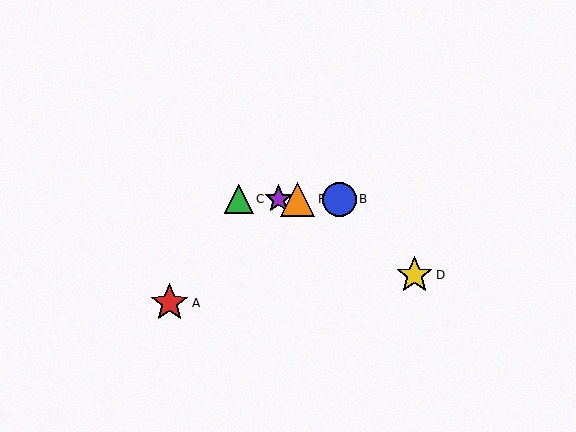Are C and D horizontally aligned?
No, C is at y≈199 and D is at y≈275.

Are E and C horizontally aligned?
Yes, both are at y≈199.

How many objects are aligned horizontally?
4 objects (B, C, E, F) are aligned horizontally.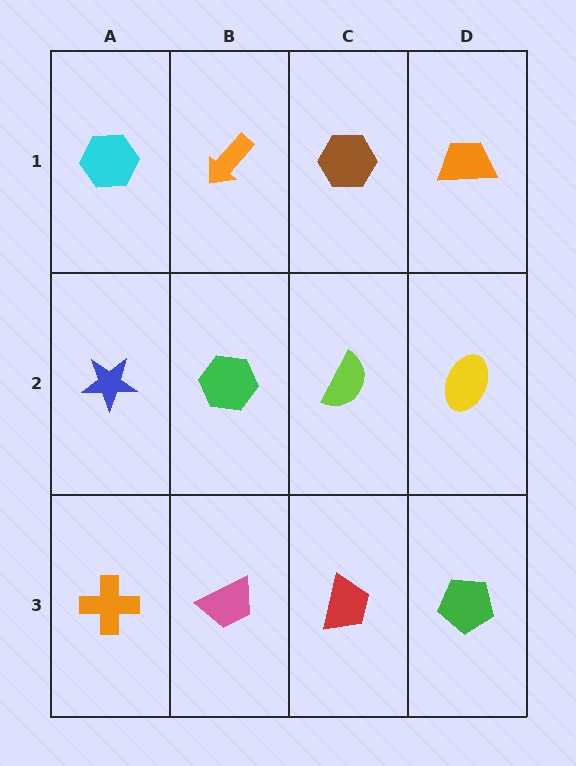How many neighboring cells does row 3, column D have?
2.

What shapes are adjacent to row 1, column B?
A green hexagon (row 2, column B), a cyan hexagon (row 1, column A), a brown hexagon (row 1, column C).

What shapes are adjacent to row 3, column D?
A yellow ellipse (row 2, column D), a red trapezoid (row 3, column C).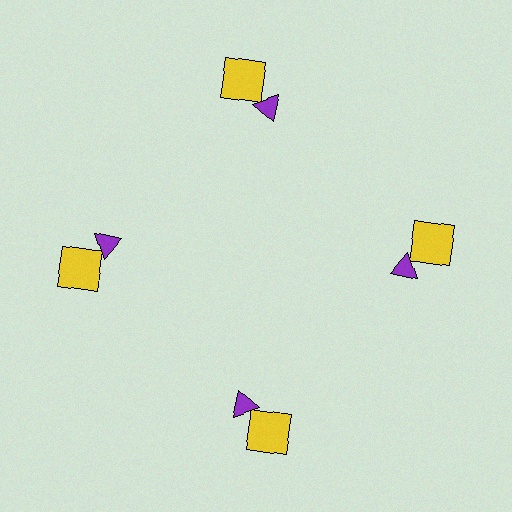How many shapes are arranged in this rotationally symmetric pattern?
There are 8 shapes, arranged in 4 groups of 2.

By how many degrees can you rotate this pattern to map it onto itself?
The pattern maps onto itself every 90 degrees of rotation.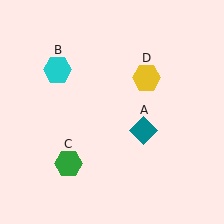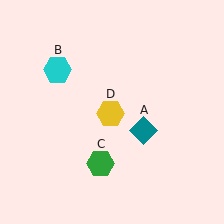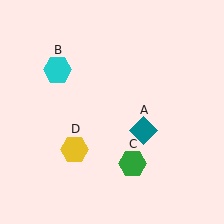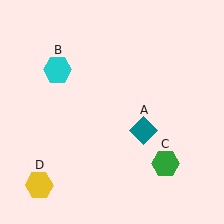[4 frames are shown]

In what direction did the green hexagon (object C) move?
The green hexagon (object C) moved right.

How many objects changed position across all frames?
2 objects changed position: green hexagon (object C), yellow hexagon (object D).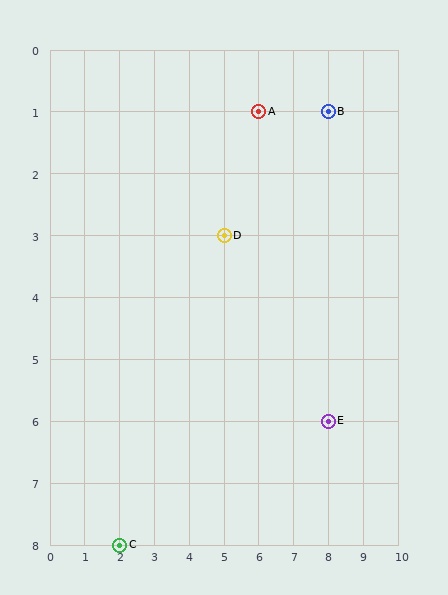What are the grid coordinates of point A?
Point A is at grid coordinates (6, 1).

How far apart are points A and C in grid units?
Points A and C are 4 columns and 7 rows apart (about 8.1 grid units diagonally).